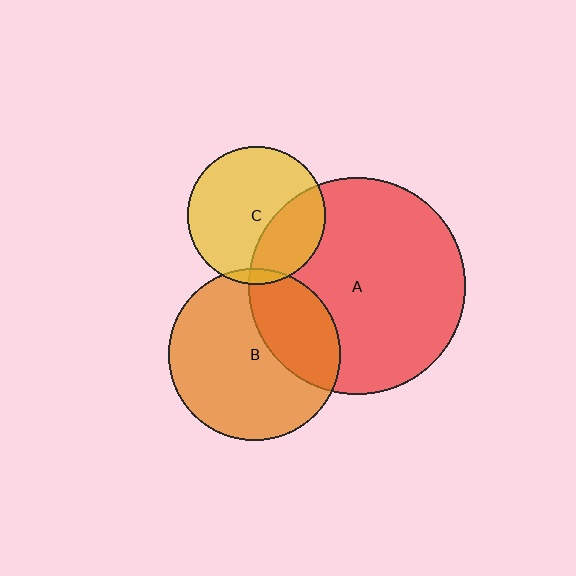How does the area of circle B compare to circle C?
Approximately 1.6 times.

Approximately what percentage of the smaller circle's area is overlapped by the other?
Approximately 30%.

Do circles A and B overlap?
Yes.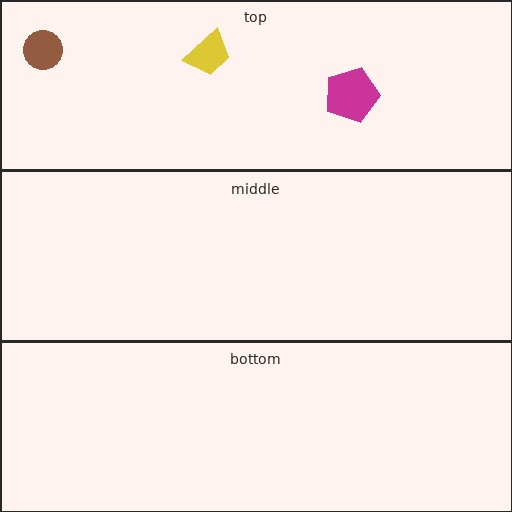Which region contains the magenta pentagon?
The top region.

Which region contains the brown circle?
The top region.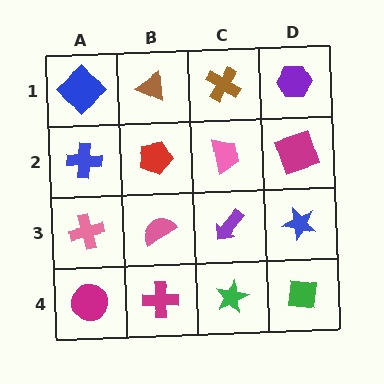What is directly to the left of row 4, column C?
A magenta cross.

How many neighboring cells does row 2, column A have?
3.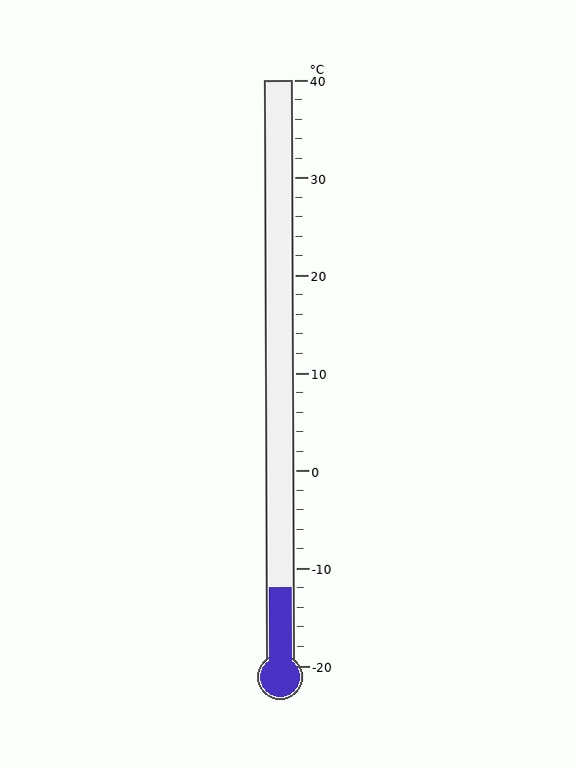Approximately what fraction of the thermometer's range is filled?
The thermometer is filled to approximately 15% of its range.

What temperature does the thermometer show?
The thermometer shows approximately -12°C.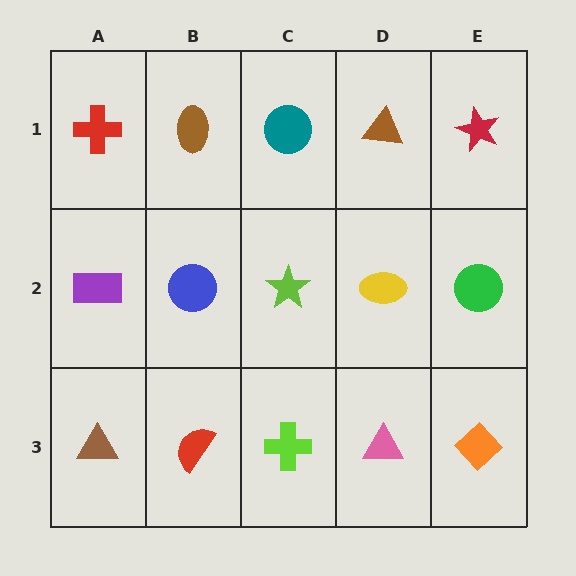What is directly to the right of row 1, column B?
A teal circle.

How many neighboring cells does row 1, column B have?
3.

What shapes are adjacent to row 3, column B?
A blue circle (row 2, column B), a brown triangle (row 3, column A), a lime cross (row 3, column C).